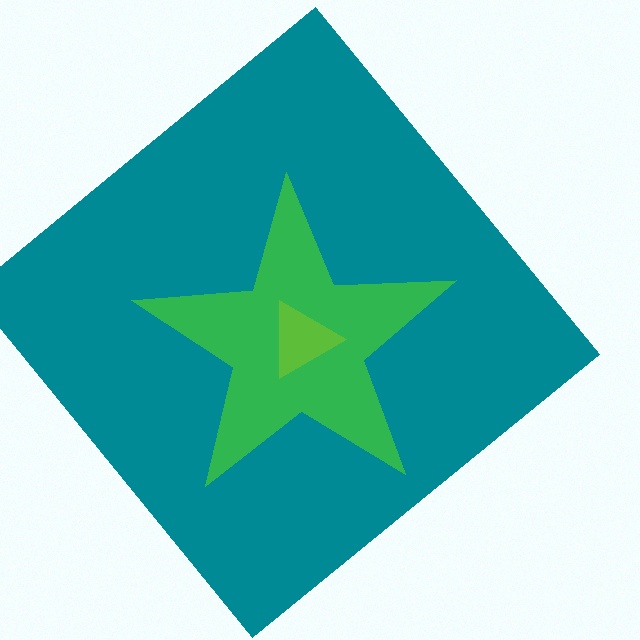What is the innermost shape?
The lime triangle.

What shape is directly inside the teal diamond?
The green star.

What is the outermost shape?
The teal diamond.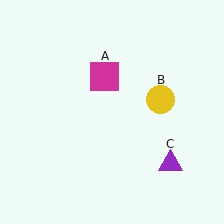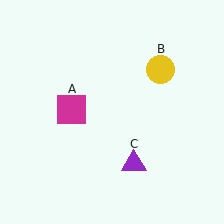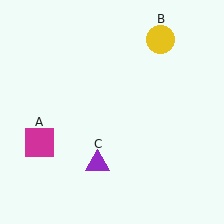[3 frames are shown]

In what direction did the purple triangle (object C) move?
The purple triangle (object C) moved left.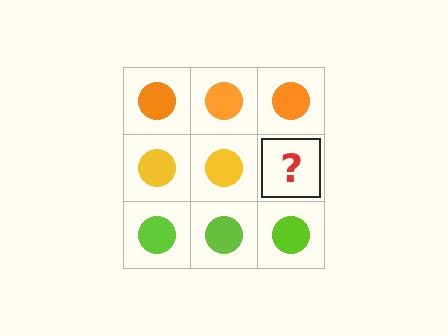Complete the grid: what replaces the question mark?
The question mark should be replaced with a yellow circle.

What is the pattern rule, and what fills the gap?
The rule is that each row has a consistent color. The gap should be filled with a yellow circle.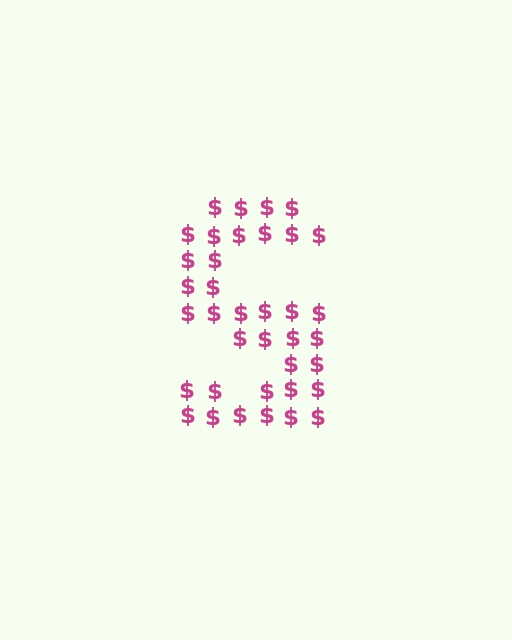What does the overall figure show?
The overall figure shows the letter S.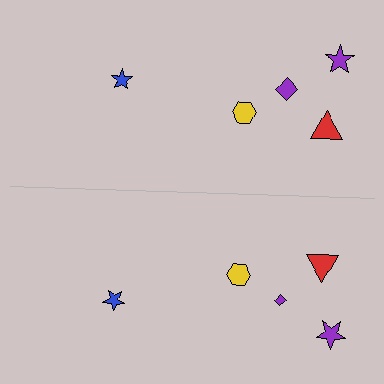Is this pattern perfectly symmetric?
No, the pattern is not perfectly symmetric. The purple diamond on the bottom side has a different size than its mirror counterpart.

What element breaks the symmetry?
The purple diamond on the bottom side has a different size than its mirror counterpart.